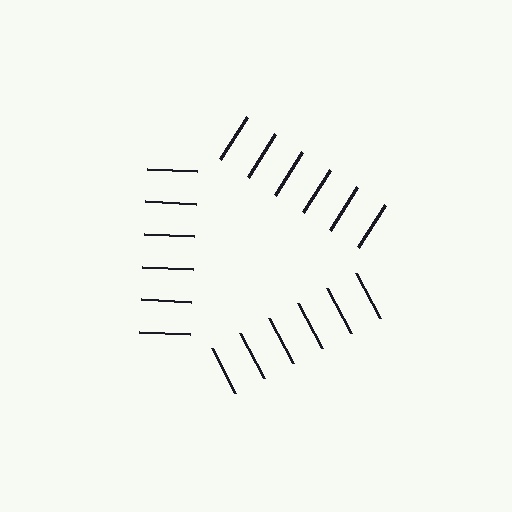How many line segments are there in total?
18 — 6 along each of the 3 edges.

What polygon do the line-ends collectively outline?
An illusory triangle — the line segments terminate on its edges but no continuous stroke is drawn.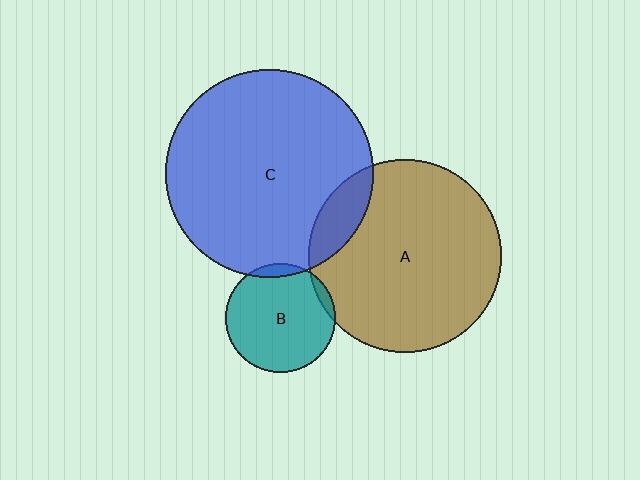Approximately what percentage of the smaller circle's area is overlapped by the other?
Approximately 5%.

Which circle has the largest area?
Circle C (blue).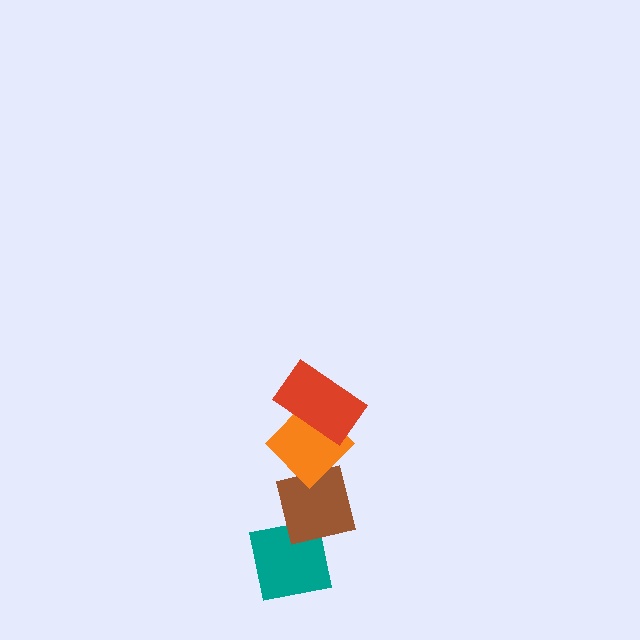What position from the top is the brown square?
The brown square is 3rd from the top.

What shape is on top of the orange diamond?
The red rectangle is on top of the orange diamond.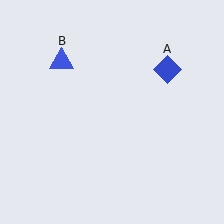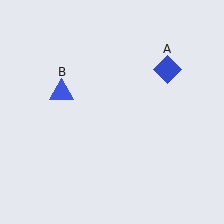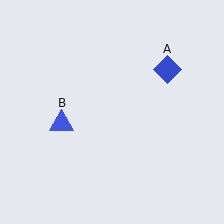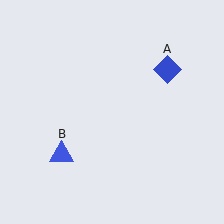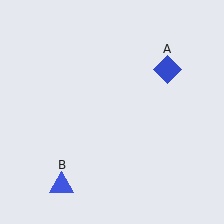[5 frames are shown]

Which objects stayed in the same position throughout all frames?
Blue diamond (object A) remained stationary.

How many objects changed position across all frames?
1 object changed position: blue triangle (object B).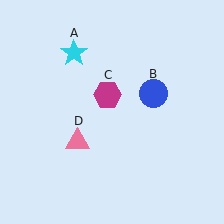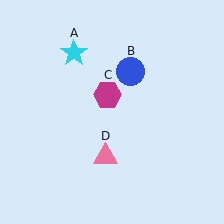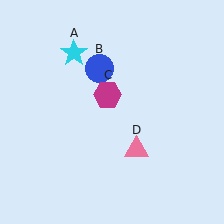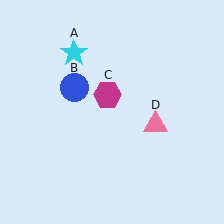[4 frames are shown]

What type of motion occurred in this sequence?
The blue circle (object B), pink triangle (object D) rotated counterclockwise around the center of the scene.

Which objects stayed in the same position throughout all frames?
Cyan star (object A) and magenta hexagon (object C) remained stationary.